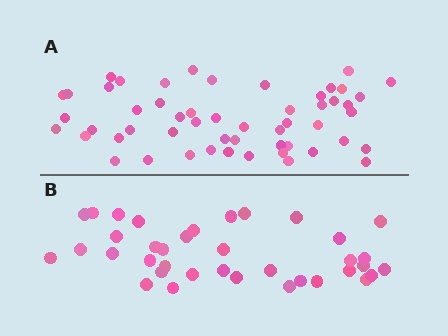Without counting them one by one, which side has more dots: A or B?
Region A (the top region) has more dots.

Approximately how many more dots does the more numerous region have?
Region A has approximately 15 more dots than region B.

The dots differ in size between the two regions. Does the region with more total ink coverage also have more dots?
No. Region B has more total ink coverage because its dots are larger, but region A actually contains more individual dots. Total area can be misleading — the number of items is what matters here.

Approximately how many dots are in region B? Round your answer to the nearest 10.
About 40 dots. (The exact count is 37, which rounds to 40.)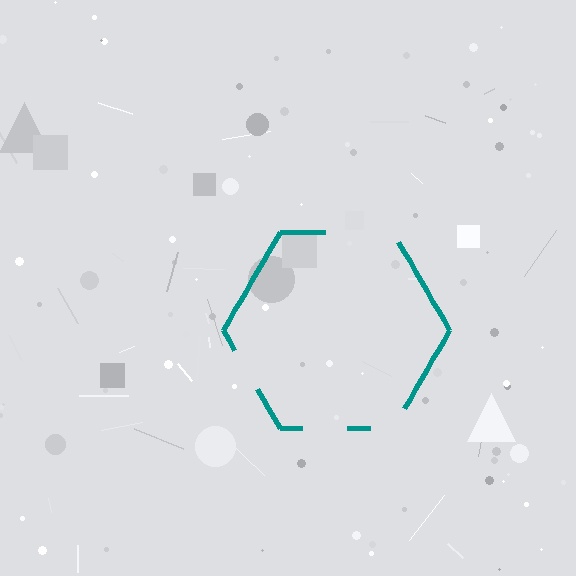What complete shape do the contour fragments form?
The contour fragments form a hexagon.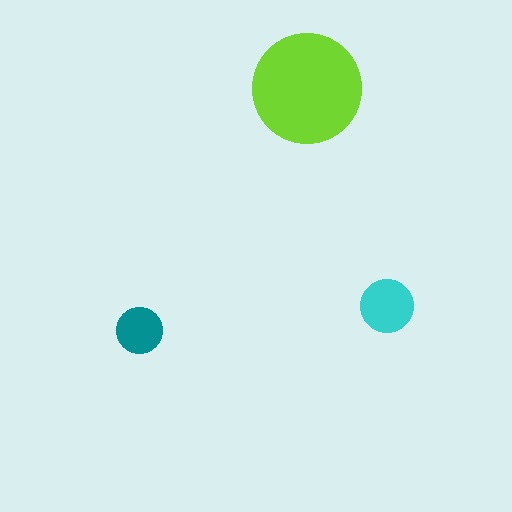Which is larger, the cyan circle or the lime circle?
The lime one.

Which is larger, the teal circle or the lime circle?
The lime one.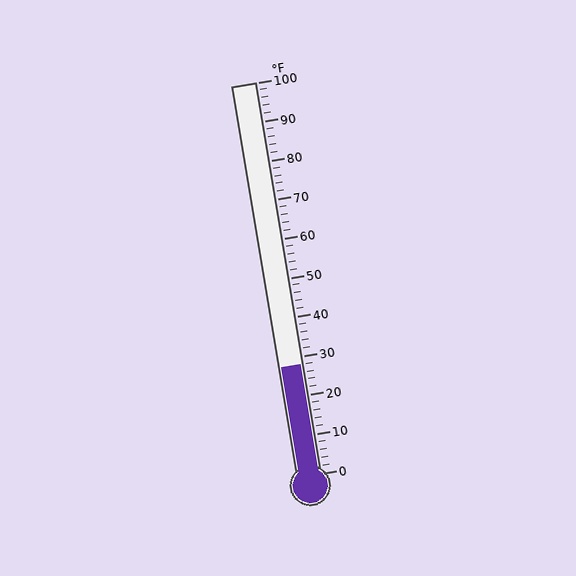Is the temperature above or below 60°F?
The temperature is below 60°F.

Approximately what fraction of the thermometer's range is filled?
The thermometer is filled to approximately 30% of its range.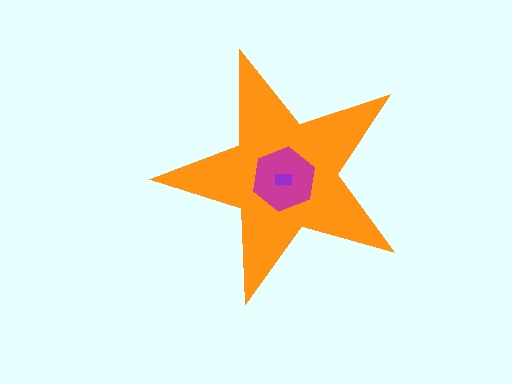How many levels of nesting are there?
3.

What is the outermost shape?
The orange star.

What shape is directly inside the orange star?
The magenta hexagon.